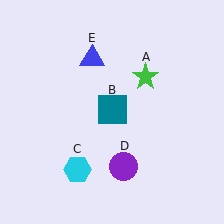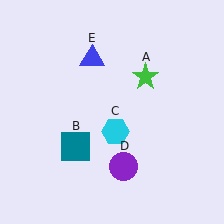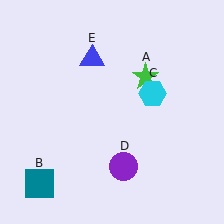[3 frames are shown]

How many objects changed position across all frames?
2 objects changed position: teal square (object B), cyan hexagon (object C).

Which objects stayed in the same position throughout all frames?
Green star (object A) and purple circle (object D) and blue triangle (object E) remained stationary.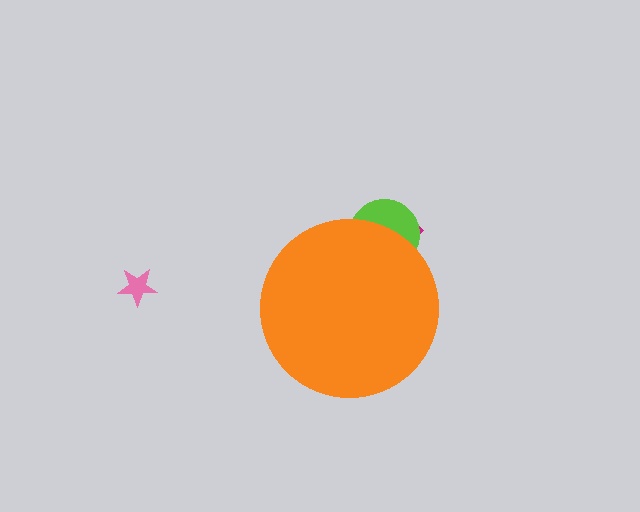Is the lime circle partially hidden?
Yes, the lime circle is partially hidden behind the orange circle.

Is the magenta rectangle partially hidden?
Yes, the magenta rectangle is partially hidden behind the orange circle.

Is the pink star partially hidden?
No, the pink star is fully visible.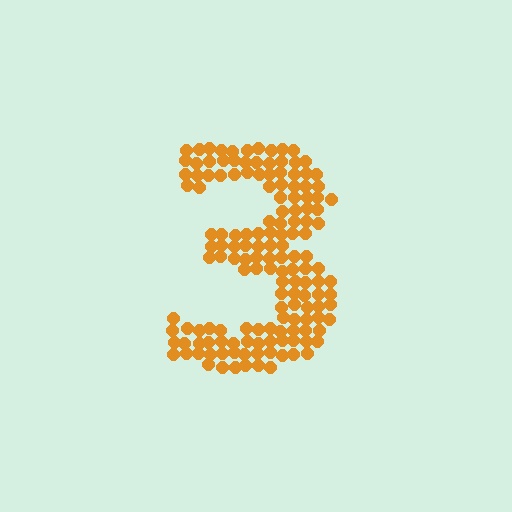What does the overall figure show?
The overall figure shows the digit 3.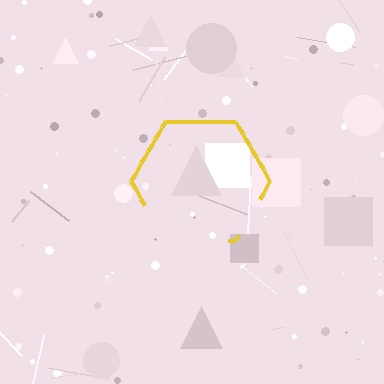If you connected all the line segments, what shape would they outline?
They would outline a hexagon.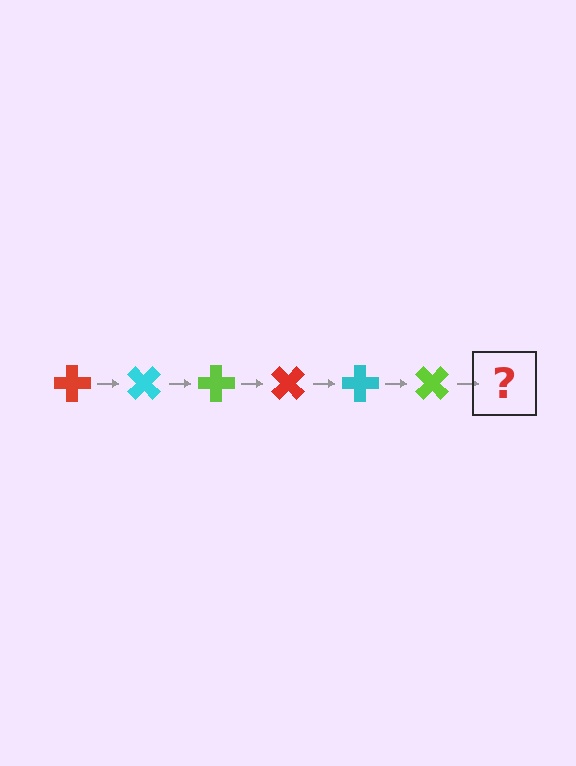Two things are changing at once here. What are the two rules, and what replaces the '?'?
The two rules are that it rotates 45 degrees each step and the color cycles through red, cyan, and lime. The '?' should be a red cross, rotated 270 degrees from the start.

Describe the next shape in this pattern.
It should be a red cross, rotated 270 degrees from the start.